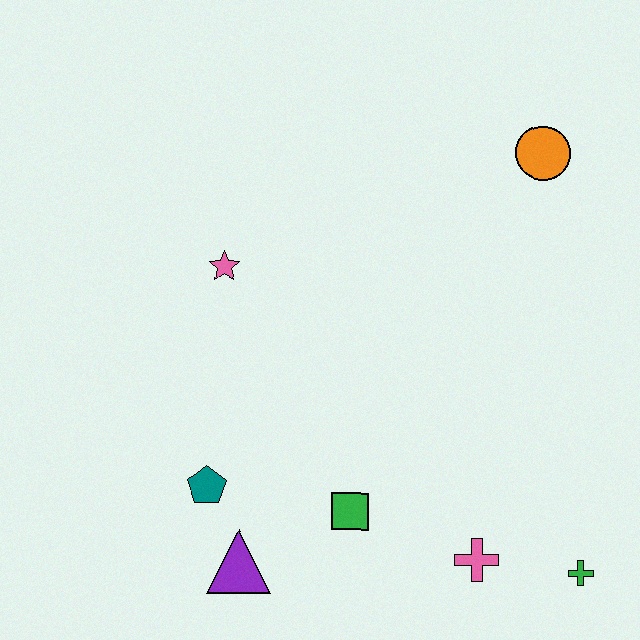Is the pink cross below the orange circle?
Yes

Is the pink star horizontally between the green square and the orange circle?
No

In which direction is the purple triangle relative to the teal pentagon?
The purple triangle is below the teal pentagon.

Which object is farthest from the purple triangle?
The orange circle is farthest from the purple triangle.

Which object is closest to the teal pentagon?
The purple triangle is closest to the teal pentagon.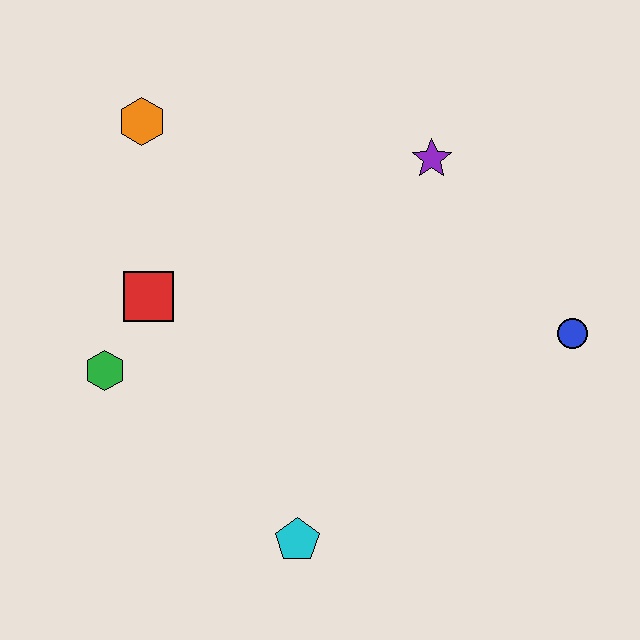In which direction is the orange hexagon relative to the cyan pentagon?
The orange hexagon is above the cyan pentagon.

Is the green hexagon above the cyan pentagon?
Yes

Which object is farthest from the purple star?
The cyan pentagon is farthest from the purple star.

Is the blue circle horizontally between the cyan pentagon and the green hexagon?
No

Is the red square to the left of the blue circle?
Yes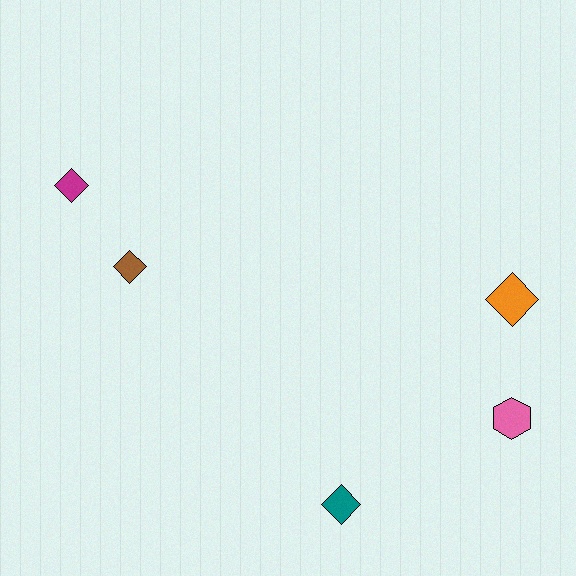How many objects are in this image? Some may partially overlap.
There are 5 objects.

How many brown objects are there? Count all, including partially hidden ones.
There is 1 brown object.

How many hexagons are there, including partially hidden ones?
There is 1 hexagon.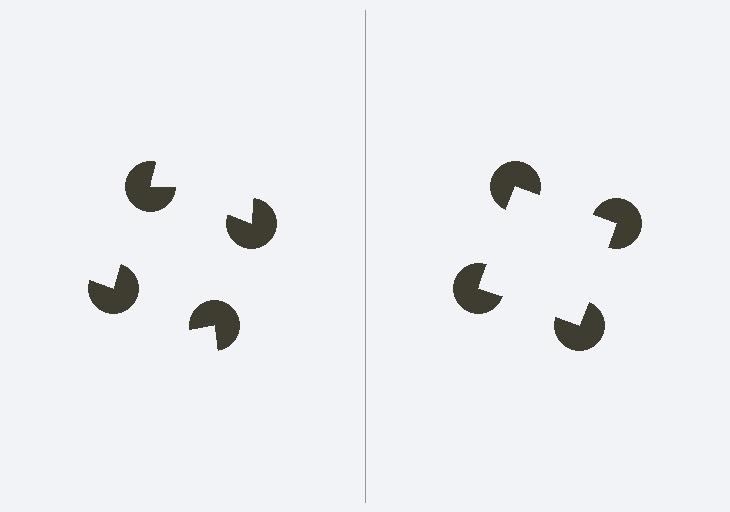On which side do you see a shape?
An illusory square appears on the right side. On the left side the wedge cuts are rotated, so no coherent shape forms.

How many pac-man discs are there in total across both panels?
8 — 4 on each side.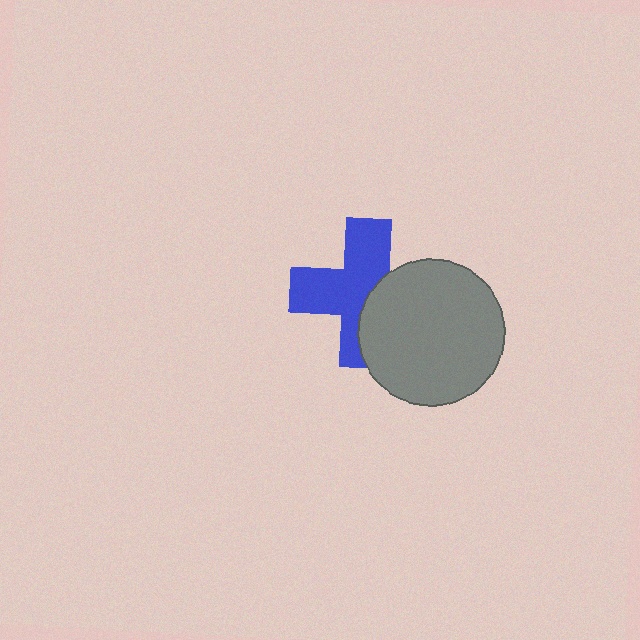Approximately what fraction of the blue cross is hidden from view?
Roughly 39% of the blue cross is hidden behind the gray circle.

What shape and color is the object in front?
The object in front is a gray circle.